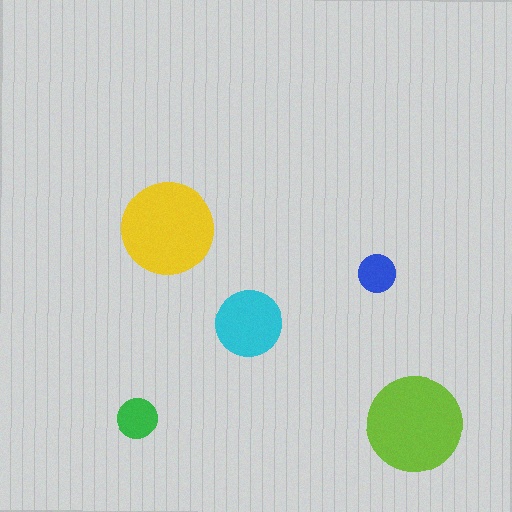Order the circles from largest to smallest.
the lime one, the yellow one, the cyan one, the green one, the blue one.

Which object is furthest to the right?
The lime circle is rightmost.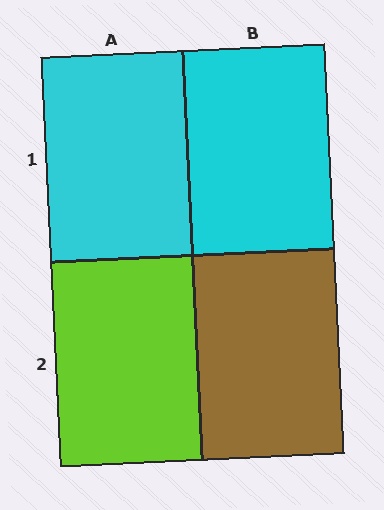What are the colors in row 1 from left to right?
Cyan, cyan.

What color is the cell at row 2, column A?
Lime.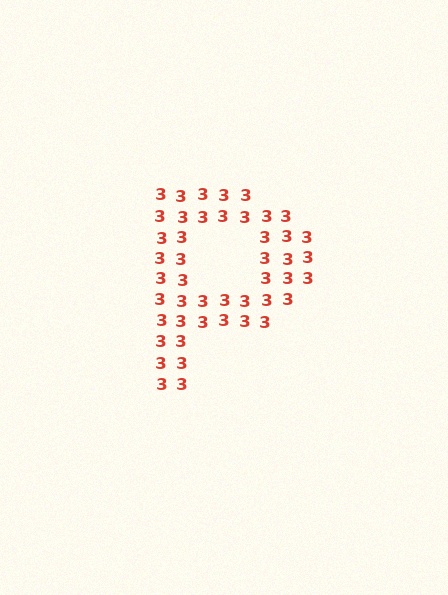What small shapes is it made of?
It is made of small digit 3's.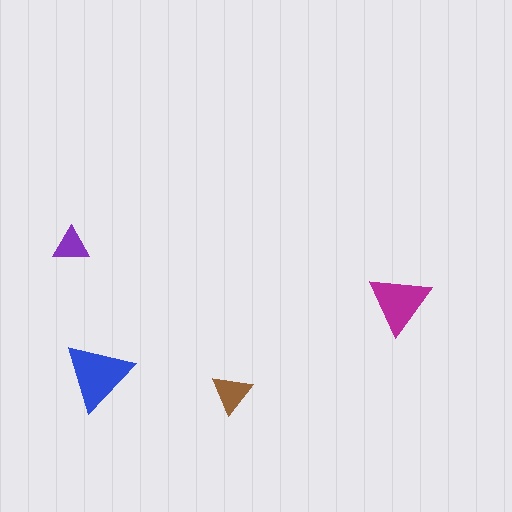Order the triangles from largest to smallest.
the blue one, the magenta one, the brown one, the purple one.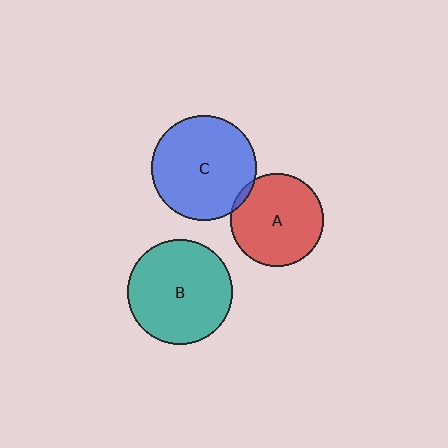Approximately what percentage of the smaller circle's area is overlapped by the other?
Approximately 5%.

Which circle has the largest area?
Circle C (blue).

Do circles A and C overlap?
Yes.